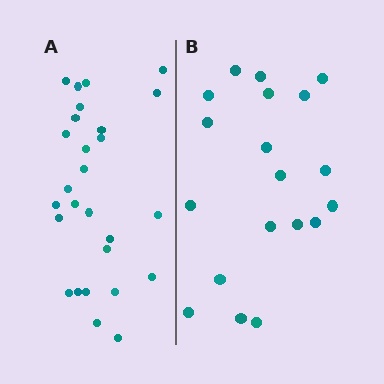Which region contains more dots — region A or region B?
Region A (the left region) has more dots.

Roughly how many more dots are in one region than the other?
Region A has roughly 8 or so more dots than region B.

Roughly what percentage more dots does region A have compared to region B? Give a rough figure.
About 40% more.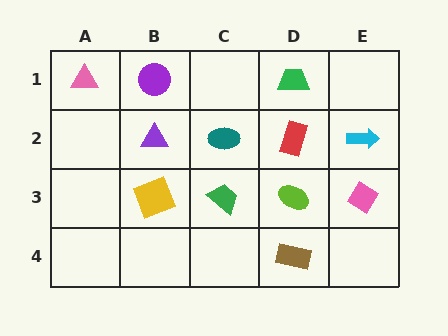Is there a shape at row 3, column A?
No, that cell is empty.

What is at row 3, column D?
A lime ellipse.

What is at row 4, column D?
A brown rectangle.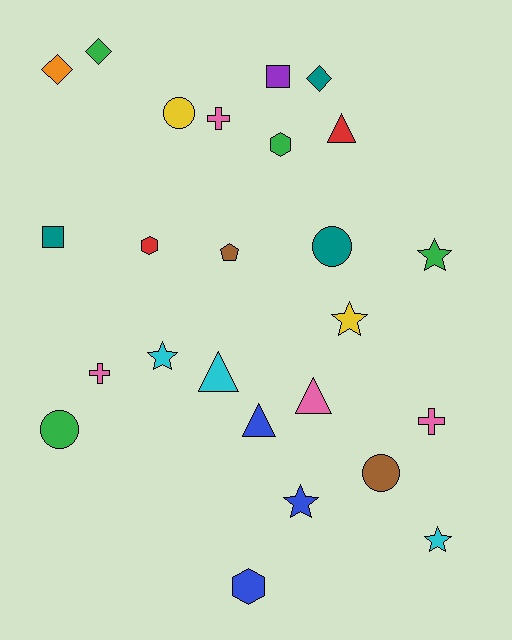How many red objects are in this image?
There are 2 red objects.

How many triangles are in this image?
There are 4 triangles.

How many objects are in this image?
There are 25 objects.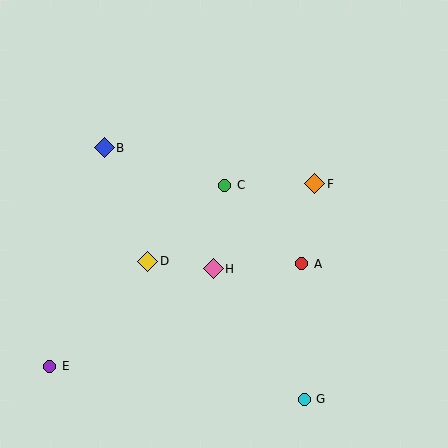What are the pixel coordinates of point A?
Point A is at (302, 264).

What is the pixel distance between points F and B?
The distance between F and B is 213 pixels.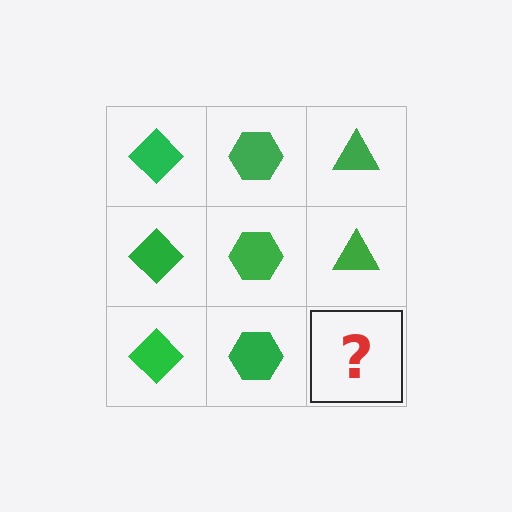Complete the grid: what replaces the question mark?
The question mark should be replaced with a green triangle.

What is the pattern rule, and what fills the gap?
The rule is that each column has a consistent shape. The gap should be filled with a green triangle.